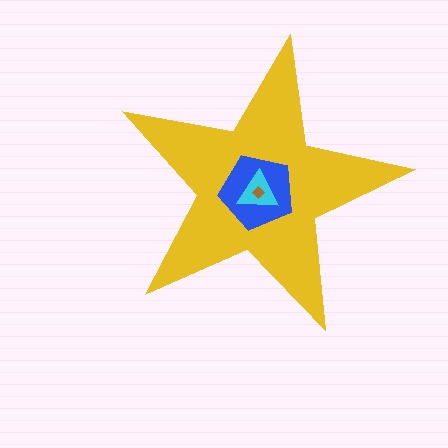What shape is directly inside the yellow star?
The blue pentagon.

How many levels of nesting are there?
4.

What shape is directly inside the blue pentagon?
The cyan triangle.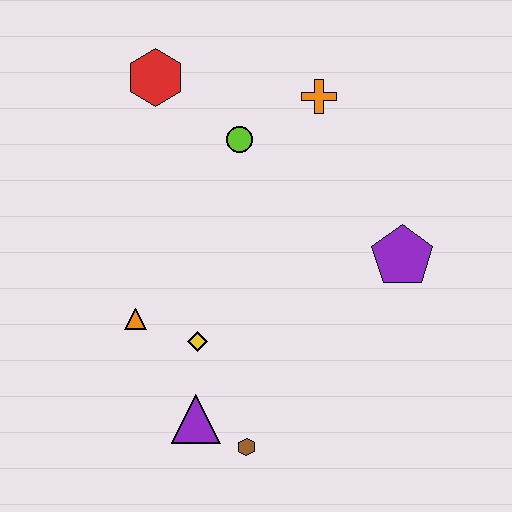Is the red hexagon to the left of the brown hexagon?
Yes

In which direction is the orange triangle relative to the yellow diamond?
The orange triangle is to the left of the yellow diamond.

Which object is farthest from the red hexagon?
The brown hexagon is farthest from the red hexagon.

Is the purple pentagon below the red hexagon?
Yes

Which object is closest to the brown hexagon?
The purple triangle is closest to the brown hexagon.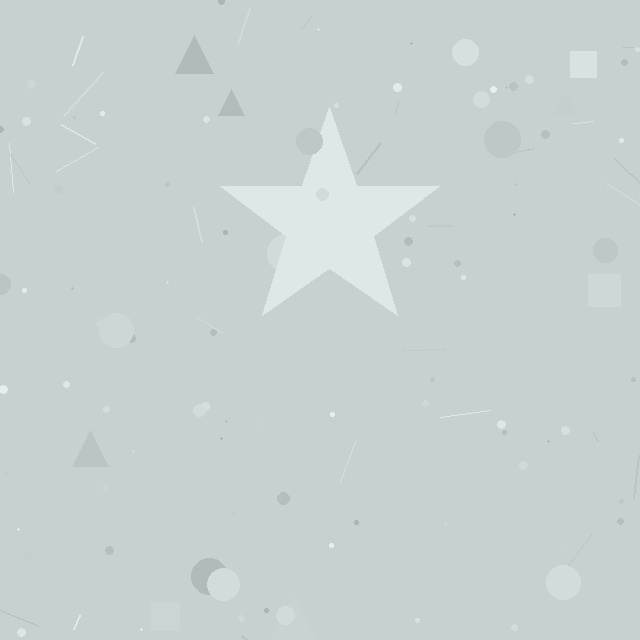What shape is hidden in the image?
A star is hidden in the image.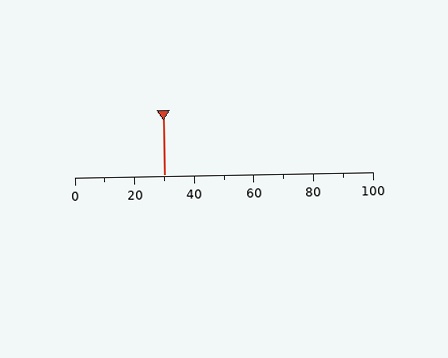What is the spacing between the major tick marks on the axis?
The major ticks are spaced 20 apart.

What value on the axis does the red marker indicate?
The marker indicates approximately 30.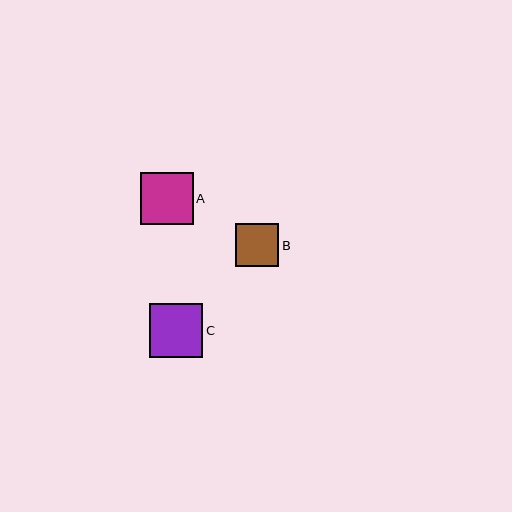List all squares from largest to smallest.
From largest to smallest: C, A, B.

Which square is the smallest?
Square B is the smallest with a size of approximately 43 pixels.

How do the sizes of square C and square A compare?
Square C and square A are approximately the same size.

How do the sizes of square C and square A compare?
Square C and square A are approximately the same size.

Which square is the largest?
Square C is the largest with a size of approximately 53 pixels.